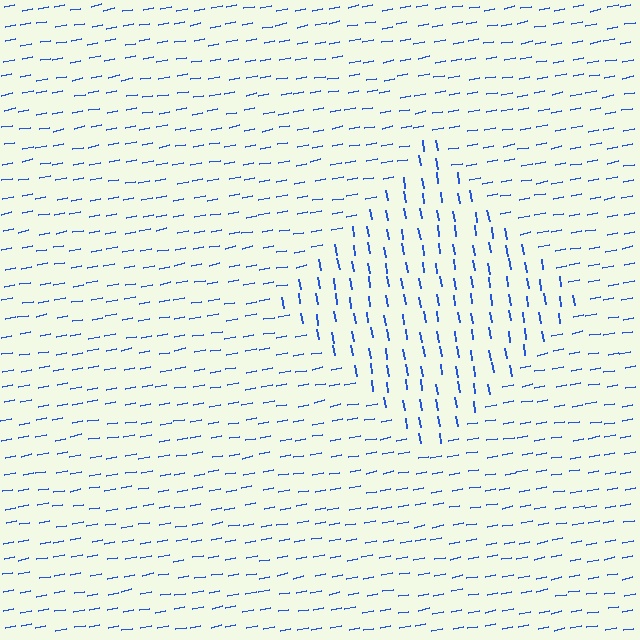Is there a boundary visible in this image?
Yes, there is a texture boundary formed by a change in line orientation.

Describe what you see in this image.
The image is filled with small blue line segments. A diamond region in the image has lines oriented differently from the surrounding lines, creating a visible texture boundary.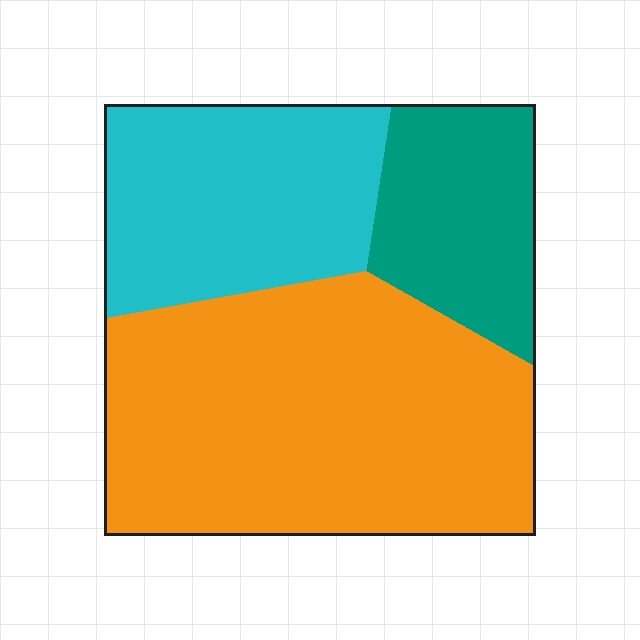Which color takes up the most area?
Orange, at roughly 55%.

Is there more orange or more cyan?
Orange.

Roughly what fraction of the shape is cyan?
Cyan covers around 30% of the shape.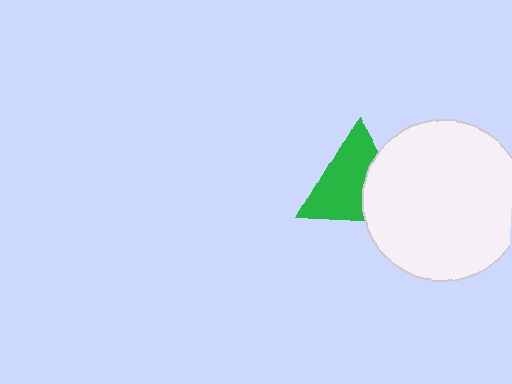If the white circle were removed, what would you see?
You would see the complete green triangle.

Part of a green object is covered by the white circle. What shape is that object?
It is a triangle.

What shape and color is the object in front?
The object in front is a white circle.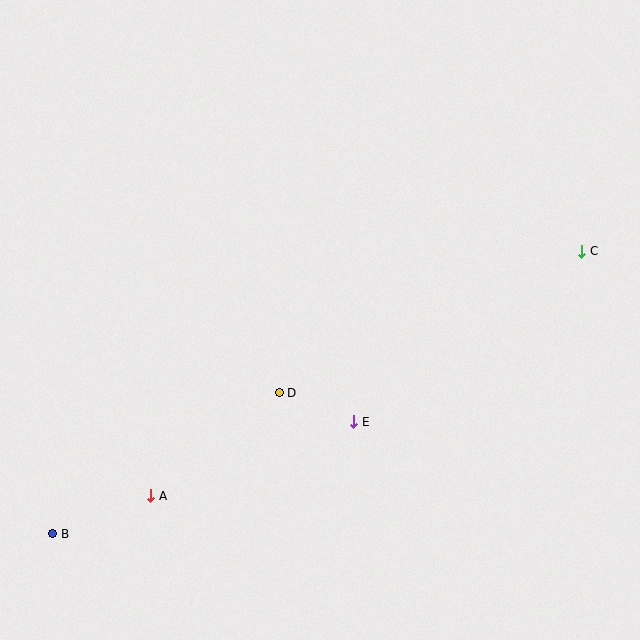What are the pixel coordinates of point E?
Point E is at (354, 422).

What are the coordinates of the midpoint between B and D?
The midpoint between B and D is at (166, 463).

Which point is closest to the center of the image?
Point D at (279, 393) is closest to the center.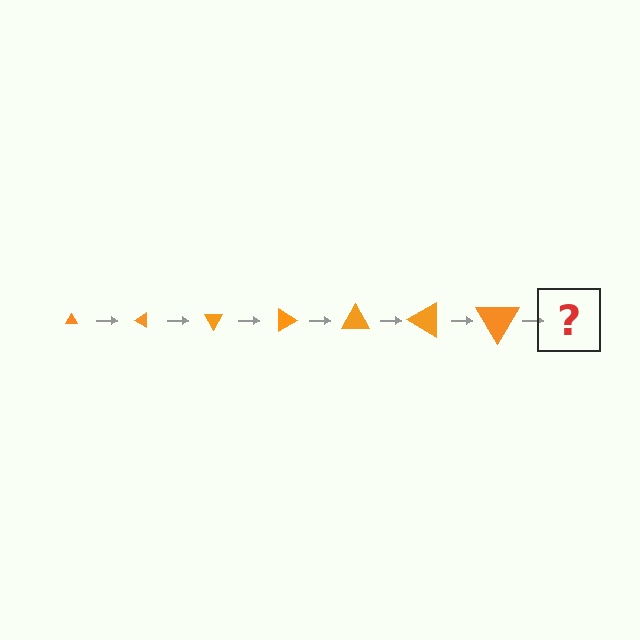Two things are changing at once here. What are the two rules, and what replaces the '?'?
The two rules are that the triangle grows larger each step and it rotates 30 degrees each step. The '?' should be a triangle, larger than the previous one and rotated 210 degrees from the start.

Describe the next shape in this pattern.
It should be a triangle, larger than the previous one and rotated 210 degrees from the start.